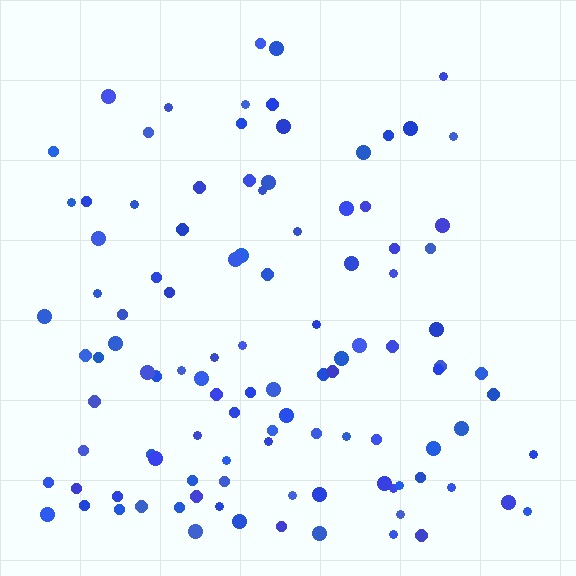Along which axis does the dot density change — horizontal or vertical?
Vertical.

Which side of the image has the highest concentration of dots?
The bottom.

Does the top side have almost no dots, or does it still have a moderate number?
Still a moderate number, just noticeably fewer than the bottom.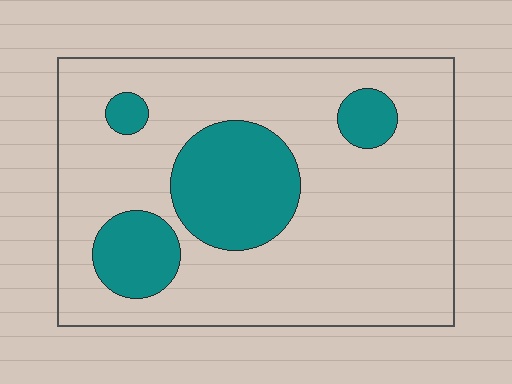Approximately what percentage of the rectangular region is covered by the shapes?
Approximately 20%.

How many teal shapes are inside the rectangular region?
4.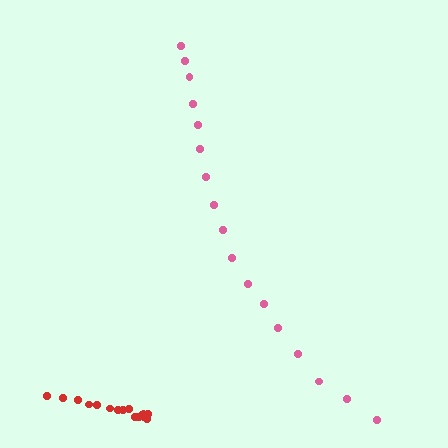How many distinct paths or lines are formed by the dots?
There are 2 distinct paths.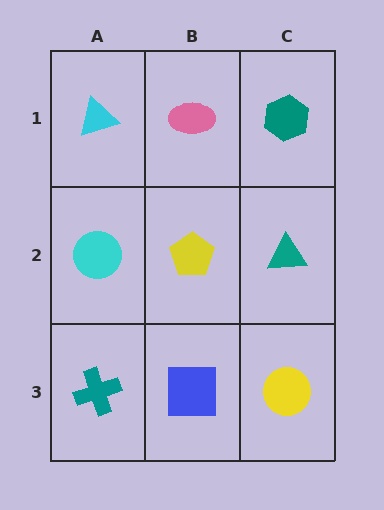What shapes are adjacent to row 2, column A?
A cyan triangle (row 1, column A), a teal cross (row 3, column A), a yellow pentagon (row 2, column B).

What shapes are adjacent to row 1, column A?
A cyan circle (row 2, column A), a pink ellipse (row 1, column B).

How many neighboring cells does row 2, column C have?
3.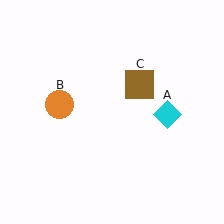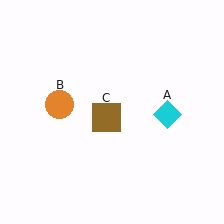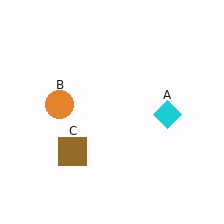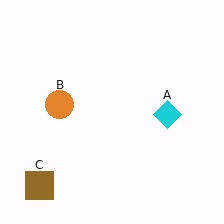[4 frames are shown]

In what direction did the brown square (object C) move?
The brown square (object C) moved down and to the left.